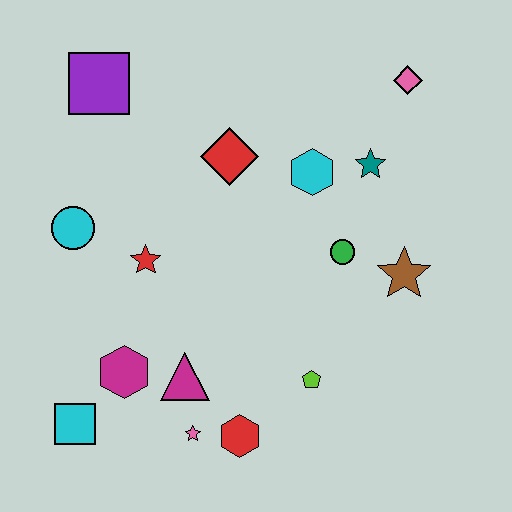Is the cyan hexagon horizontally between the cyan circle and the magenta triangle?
No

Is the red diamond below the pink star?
No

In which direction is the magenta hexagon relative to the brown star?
The magenta hexagon is to the left of the brown star.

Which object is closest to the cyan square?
The magenta hexagon is closest to the cyan square.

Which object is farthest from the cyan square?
The pink diamond is farthest from the cyan square.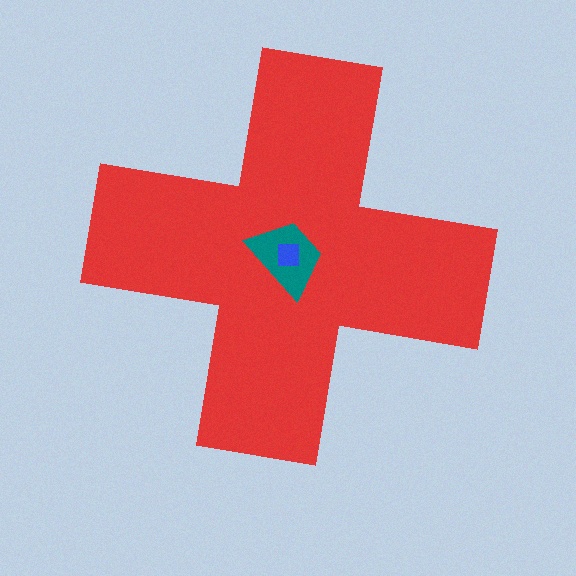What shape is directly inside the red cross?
The teal trapezoid.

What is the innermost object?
The blue square.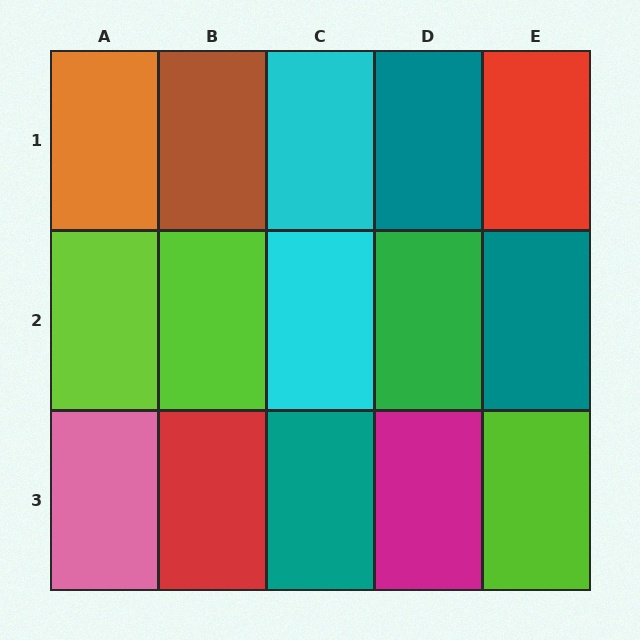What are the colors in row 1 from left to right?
Orange, brown, cyan, teal, red.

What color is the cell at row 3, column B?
Red.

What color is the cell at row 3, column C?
Teal.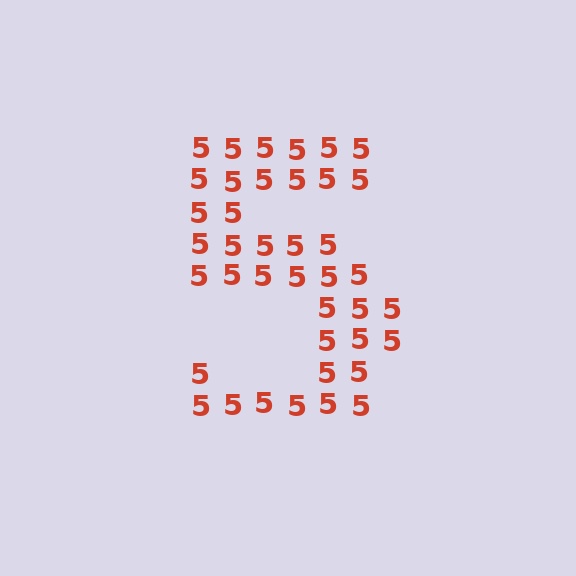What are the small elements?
The small elements are digit 5's.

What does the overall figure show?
The overall figure shows the digit 5.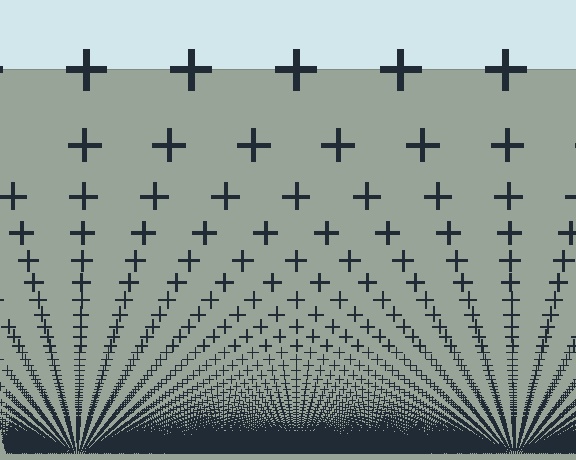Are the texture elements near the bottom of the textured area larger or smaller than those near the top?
Smaller. The gradient is inverted — elements near the bottom are smaller and denser.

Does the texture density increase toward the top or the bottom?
Density increases toward the bottom.